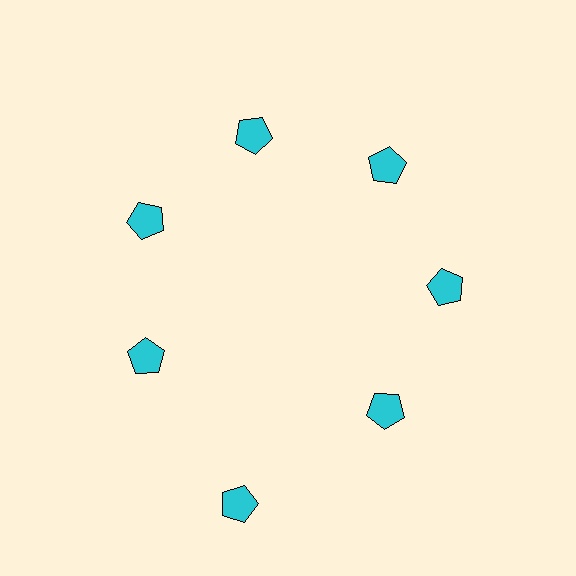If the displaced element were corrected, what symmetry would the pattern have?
It would have 7-fold rotational symmetry — the pattern would map onto itself every 51 degrees.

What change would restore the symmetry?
The symmetry would be restored by moving it inward, back onto the ring so that all 7 pentagons sit at equal angles and equal distance from the center.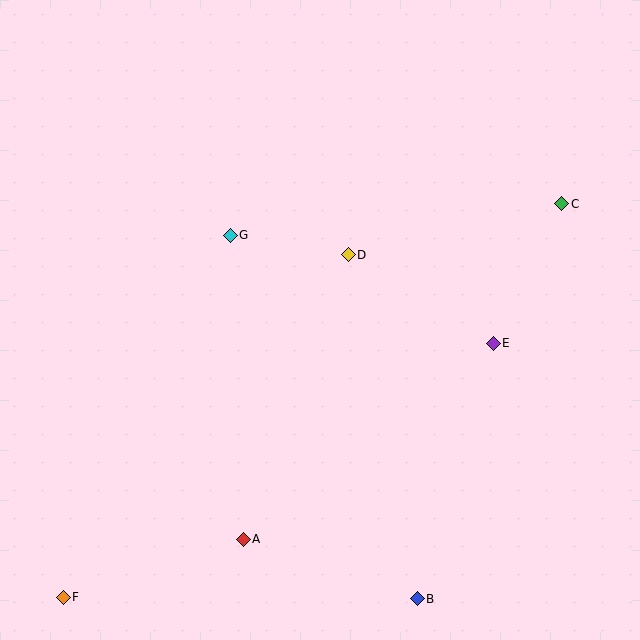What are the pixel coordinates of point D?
Point D is at (348, 255).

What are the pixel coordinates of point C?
Point C is at (562, 204).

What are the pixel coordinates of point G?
Point G is at (230, 235).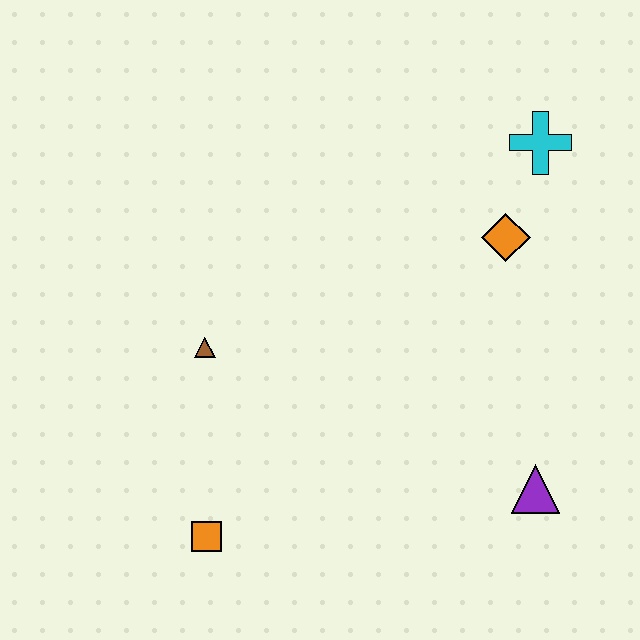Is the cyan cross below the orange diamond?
No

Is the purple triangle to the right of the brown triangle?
Yes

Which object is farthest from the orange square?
The cyan cross is farthest from the orange square.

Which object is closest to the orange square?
The brown triangle is closest to the orange square.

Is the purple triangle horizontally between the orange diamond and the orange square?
No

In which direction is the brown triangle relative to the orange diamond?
The brown triangle is to the left of the orange diamond.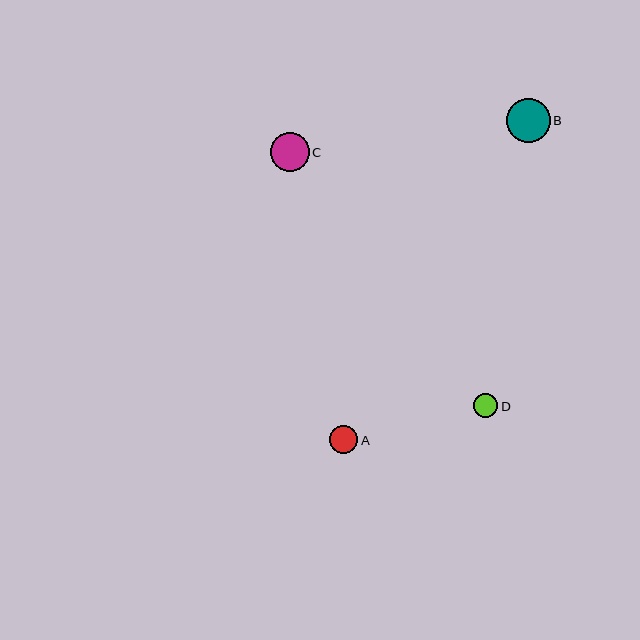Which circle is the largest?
Circle B is the largest with a size of approximately 44 pixels.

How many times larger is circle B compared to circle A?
Circle B is approximately 1.6 times the size of circle A.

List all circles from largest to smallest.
From largest to smallest: B, C, A, D.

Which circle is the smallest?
Circle D is the smallest with a size of approximately 24 pixels.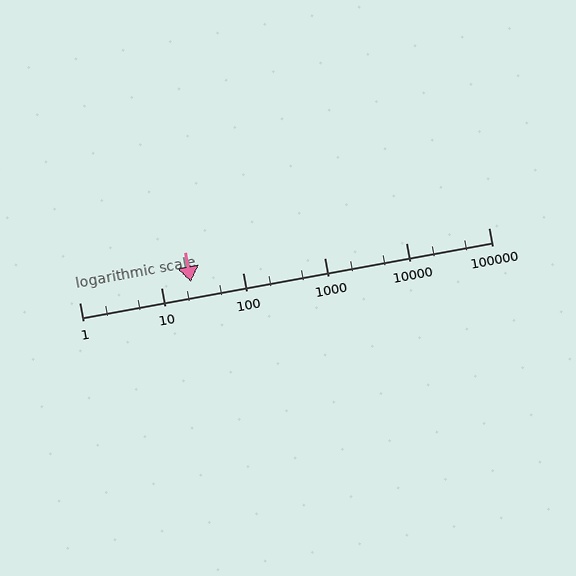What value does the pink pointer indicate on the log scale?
The pointer indicates approximately 23.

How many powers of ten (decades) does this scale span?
The scale spans 5 decades, from 1 to 100000.